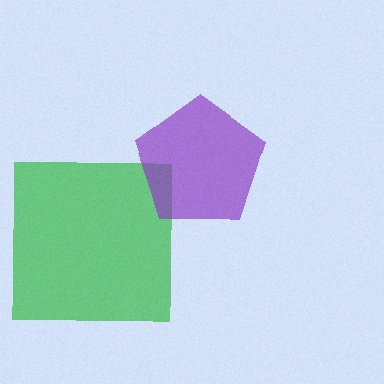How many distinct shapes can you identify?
There are 2 distinct shapes: a green square, a purple pentagon.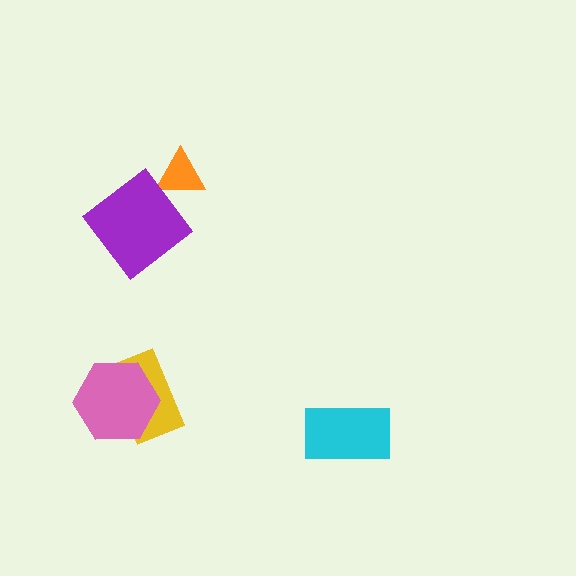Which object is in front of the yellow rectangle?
The pink hexagon is in front of the yellow rectangle.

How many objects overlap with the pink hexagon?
1 object overlaps with the pink hexagon.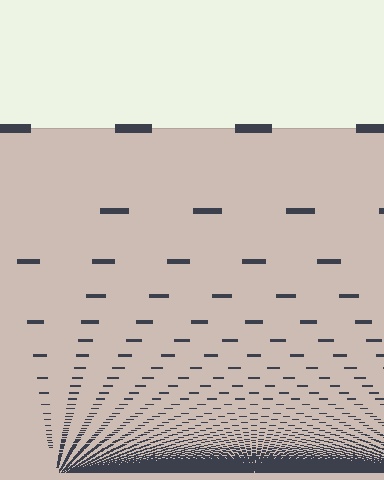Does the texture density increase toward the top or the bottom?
Density increases toward the bottom.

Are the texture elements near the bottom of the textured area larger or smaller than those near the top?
Smaller. The gradient is inverted — elements near the bottom are smaller and denser.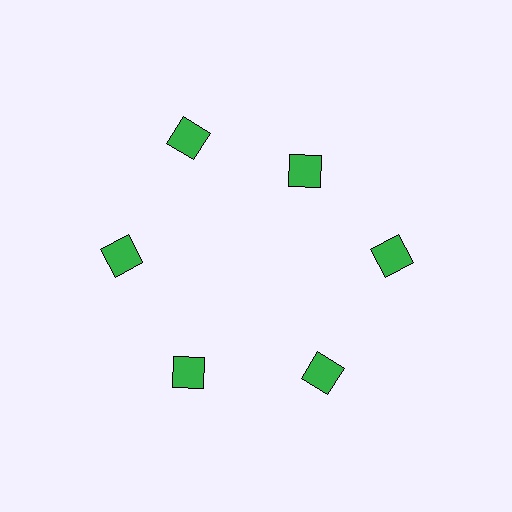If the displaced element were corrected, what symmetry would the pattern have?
It would have 6-fold rotational symmetry — the pattern would map onto itself every 60 degrees.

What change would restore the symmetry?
The symmetry would be restored by moving it outward, back onto the ring so that all 6 squares sit at equal angles and equal distance from the center.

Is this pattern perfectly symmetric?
No. The 6 green squares are arranged in a ring, but one element near the 1 o'clock position is pulled inward toward the center, breaking the 6-fold rotational symmetry.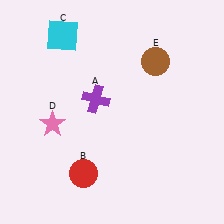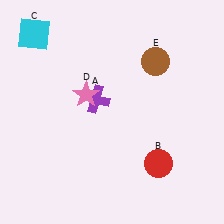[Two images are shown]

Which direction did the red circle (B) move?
The red circle (B) moved right.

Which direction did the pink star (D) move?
The pink star (D) moved right.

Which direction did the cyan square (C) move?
The cyan square (C) moved left.